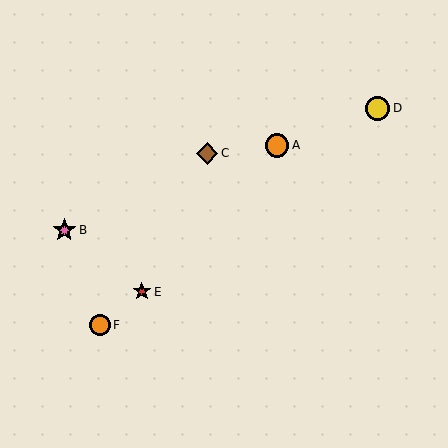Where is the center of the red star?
The center of the red star is at (142, 292).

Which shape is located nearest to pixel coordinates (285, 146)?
The orange circle (labeled A) at (277, 145) is nearest to that location.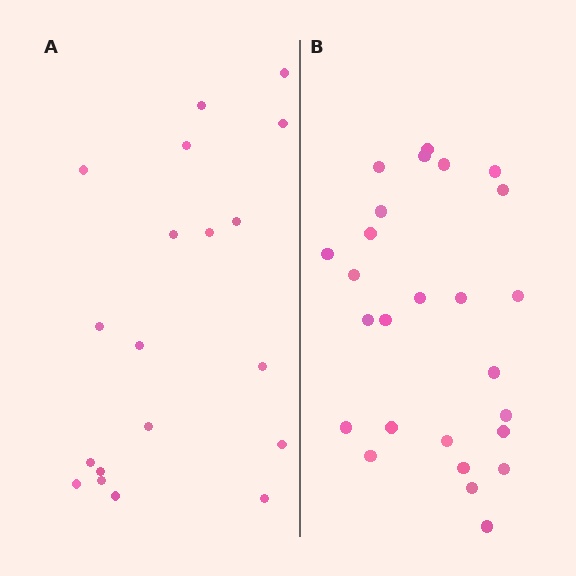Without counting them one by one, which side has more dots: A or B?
Region B (the right region) has more dots.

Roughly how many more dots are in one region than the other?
Region B has roughly 8 or so more dots than region A.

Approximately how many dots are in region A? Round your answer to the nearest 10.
About 20 dots. (The exact count is 19, which rounds to 20.)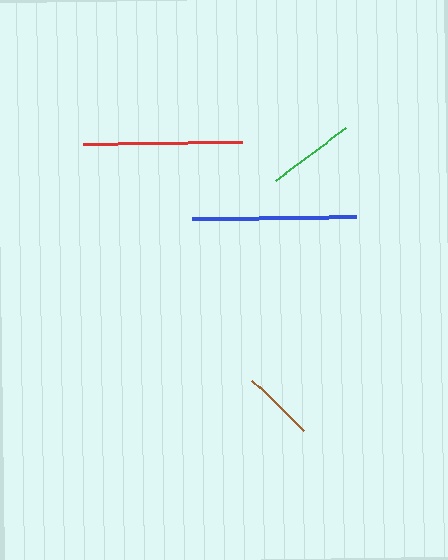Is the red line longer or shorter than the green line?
The red line is longer than the green line.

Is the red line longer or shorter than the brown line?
The red line is longer than the brown line.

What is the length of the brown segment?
The brown segment is approximately 72 pixels long.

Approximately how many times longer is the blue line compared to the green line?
The blue line is approximately 1.9 times the length of the green line.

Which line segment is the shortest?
The brown line is the shortest at approximately 72 pixels.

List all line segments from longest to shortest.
From longest to shortest: blue, red, green, brown.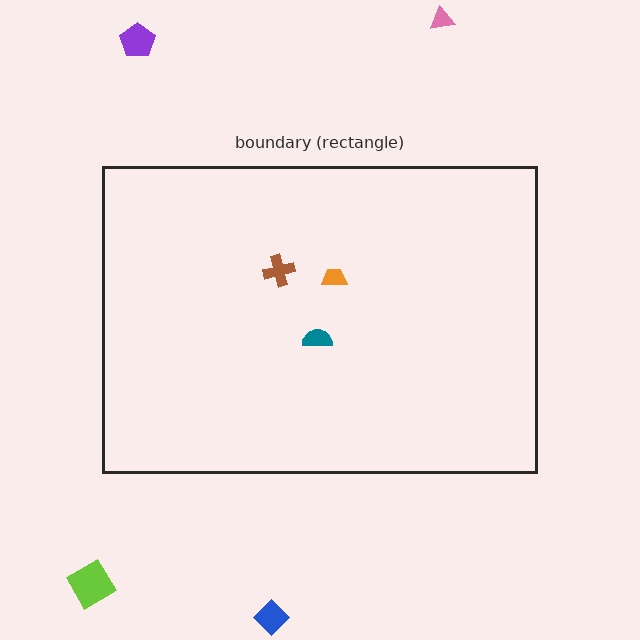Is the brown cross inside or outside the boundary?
Inside.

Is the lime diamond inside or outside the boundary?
Outside.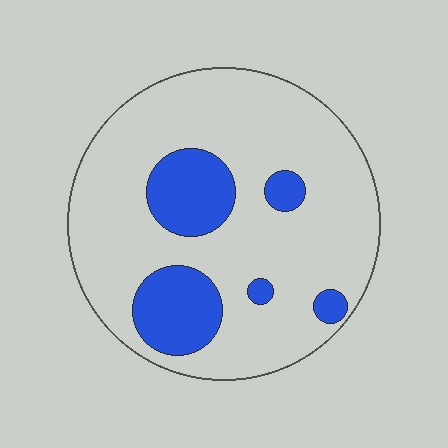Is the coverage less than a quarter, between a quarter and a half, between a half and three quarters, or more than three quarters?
Less than a quarter.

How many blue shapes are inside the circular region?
5.